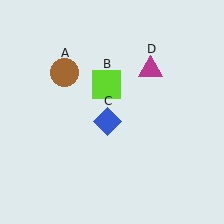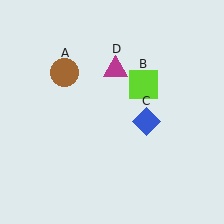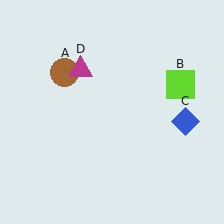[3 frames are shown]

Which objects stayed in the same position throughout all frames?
Brown circle (object A) remained stationary.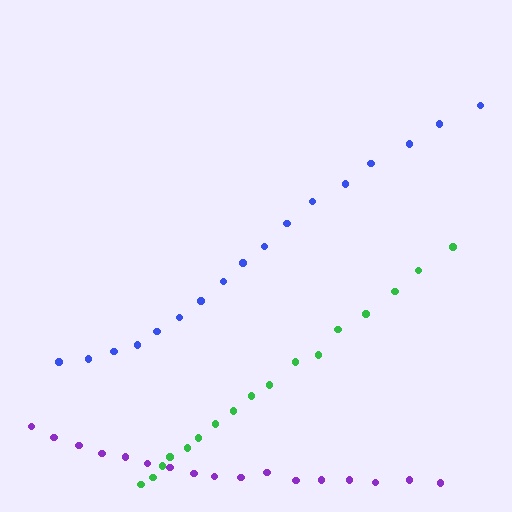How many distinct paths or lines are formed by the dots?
There are 3 distinct paths.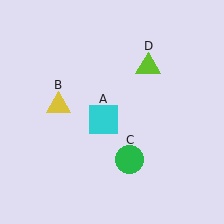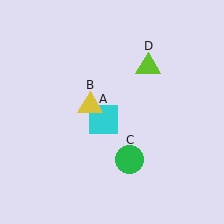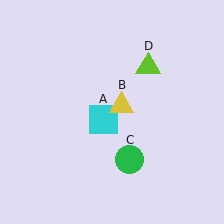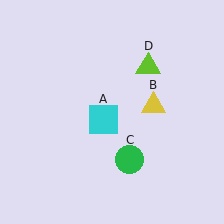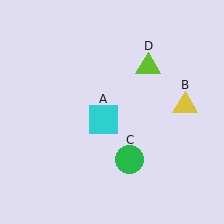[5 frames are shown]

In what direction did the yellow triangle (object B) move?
The yellow triangle (object B) moved right.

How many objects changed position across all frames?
1 object changed position: yellow triangle (object B).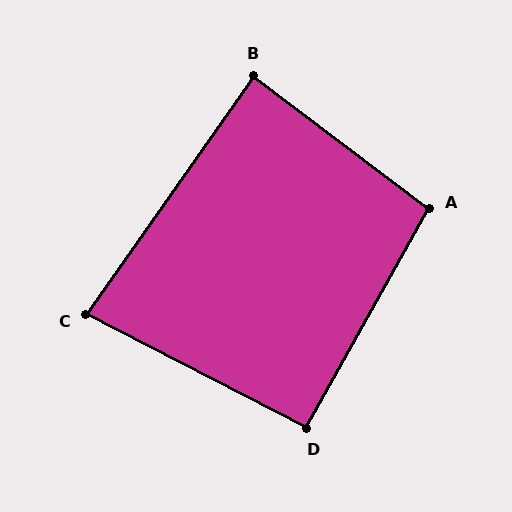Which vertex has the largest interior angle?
A, at approximately 98 degrees.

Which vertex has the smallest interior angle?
C, at approximately 82 degrees.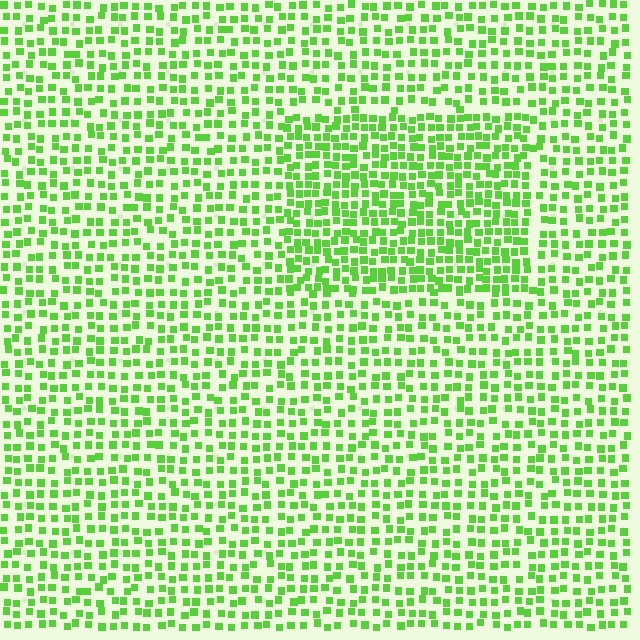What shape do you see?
I see a rectangle.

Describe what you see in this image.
The image contains small lime elements arranged at two different densities. A rectangle-shaped region is visible where the elements are more densely packed than the surrounding area.